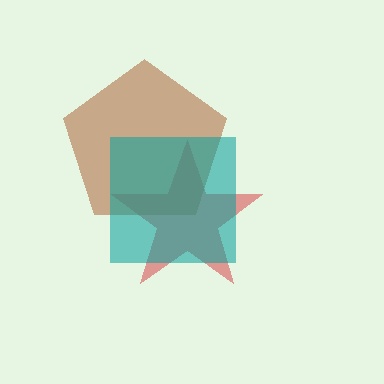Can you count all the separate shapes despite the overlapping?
Yes, there are 3 separate shapes.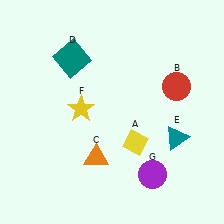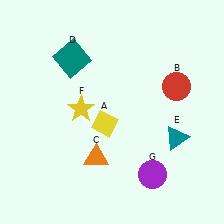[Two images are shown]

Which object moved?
The yellow diamond (A) moved left.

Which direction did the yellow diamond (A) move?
The yellow diamond (A) moved left.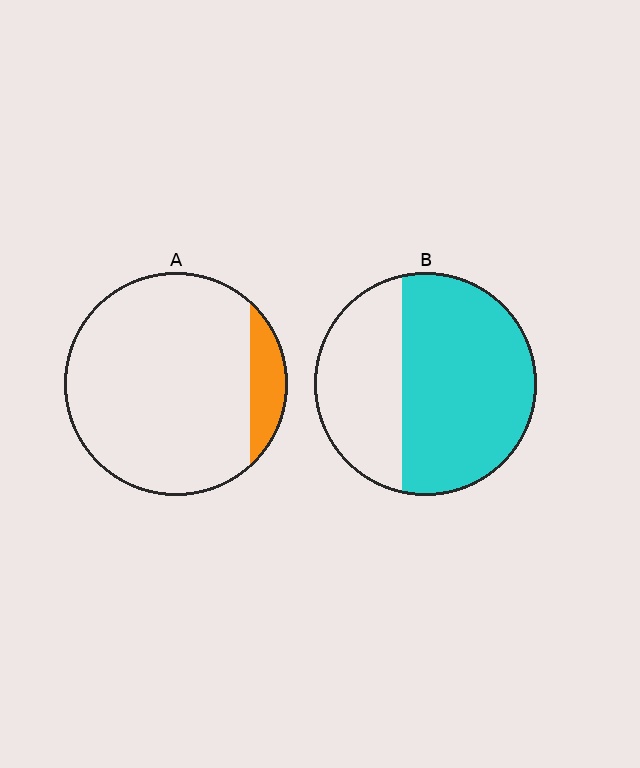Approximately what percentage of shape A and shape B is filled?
A is approximately 10% and B is approximately 65%.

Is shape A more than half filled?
No.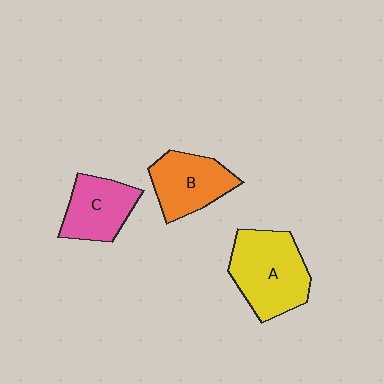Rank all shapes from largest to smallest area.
From largest to smallest: A (yellow), B (orange), C (pink).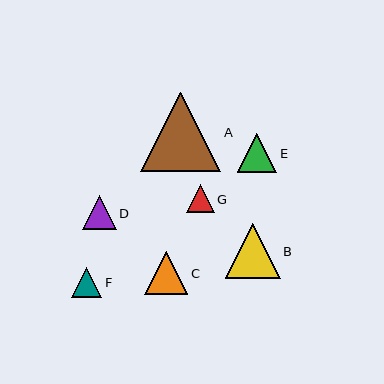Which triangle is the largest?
Triangle A is the largest with a size of approximately 80 pixels.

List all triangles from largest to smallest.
From largest to smallest: A, B, C, E, D, F, G.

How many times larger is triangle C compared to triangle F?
Triangle C is approximately 1.4 times the size of triangle F.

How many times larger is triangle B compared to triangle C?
Triangle B is approximately 1.3 times the size of triangle C.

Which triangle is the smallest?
Triangle G is the smallest with a size of approximately 28 pixels.